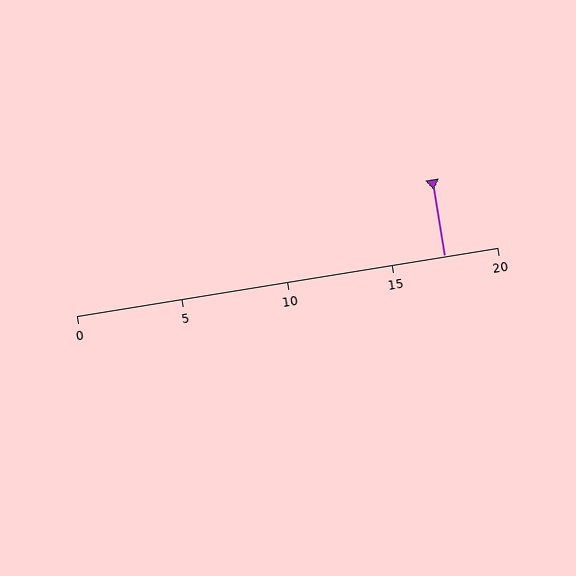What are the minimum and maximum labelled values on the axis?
The axis runs from 0 to 20.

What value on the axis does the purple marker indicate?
The marker indicates approximately 17.5.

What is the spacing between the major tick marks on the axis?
The major ticks are spaced 5 apart.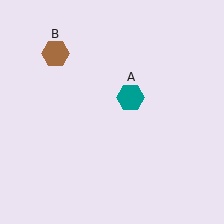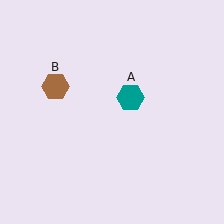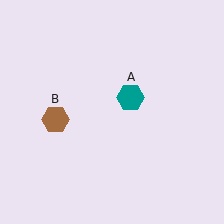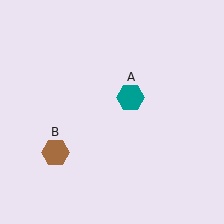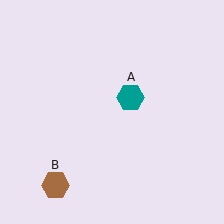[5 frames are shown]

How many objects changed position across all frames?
1 object changed position: brown hexagon (object B).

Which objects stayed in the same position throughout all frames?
Teal hexagon (object A) remained stationary.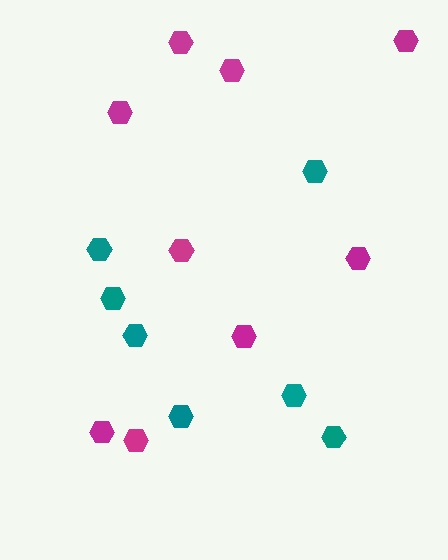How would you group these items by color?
There are 2 groups: one group of teal hexagons (7) and one group of magenta hexagons (9).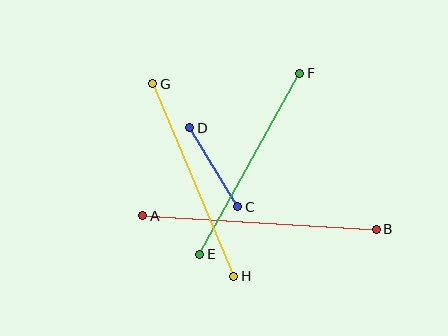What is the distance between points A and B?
The distance is approximately 234 pixels.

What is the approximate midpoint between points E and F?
The midpoint is at approximately (250, 164) pixels.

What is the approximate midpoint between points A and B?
The midpoint is at approximately (260, 222) pixels.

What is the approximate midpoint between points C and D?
The midpoint is at approximately (214, 167) pixels.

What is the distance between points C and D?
The distance is approximately 93 pixels.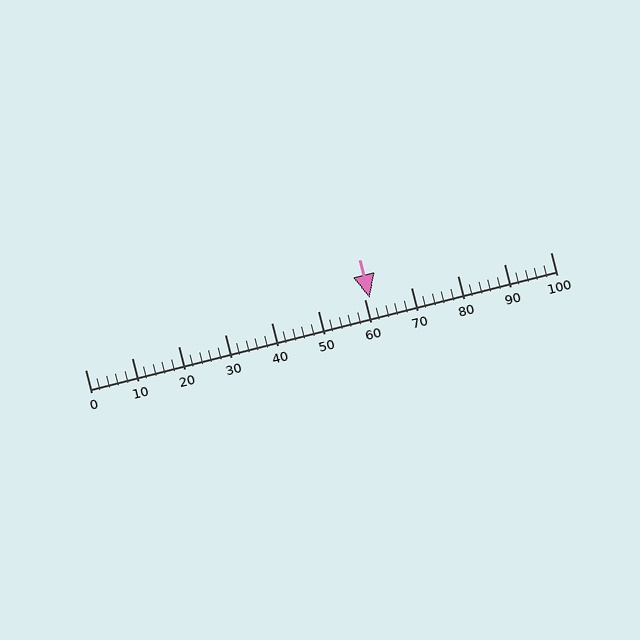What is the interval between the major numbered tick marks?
The major tick marks are spaced 10 units apart.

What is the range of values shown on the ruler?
The ruler shows values from 0 to 100.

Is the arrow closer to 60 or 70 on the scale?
The arrow is closer to 60.